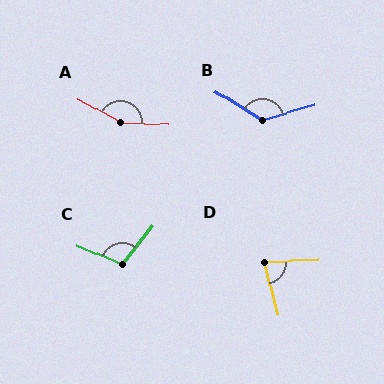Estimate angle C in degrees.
Approximately 105 degrees.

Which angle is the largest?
A, at approximately 155 degrees.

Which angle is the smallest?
D, at approximately 79 degrees.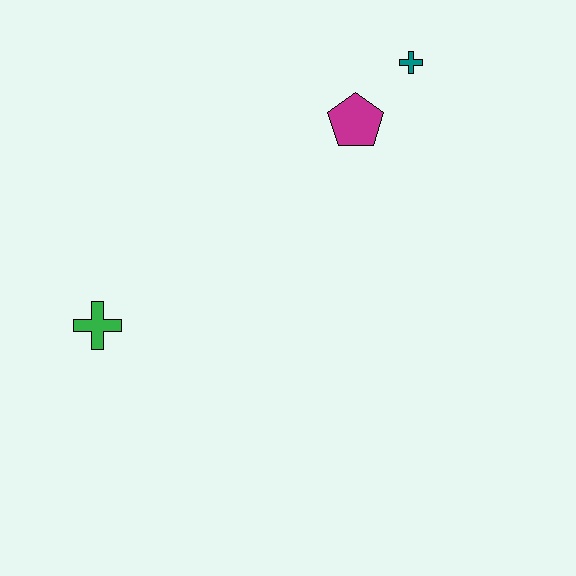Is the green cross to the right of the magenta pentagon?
No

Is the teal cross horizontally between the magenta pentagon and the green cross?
No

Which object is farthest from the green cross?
The teal cross is farthest from the green cross.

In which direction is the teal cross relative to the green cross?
The teal cross is to the right of the green cross.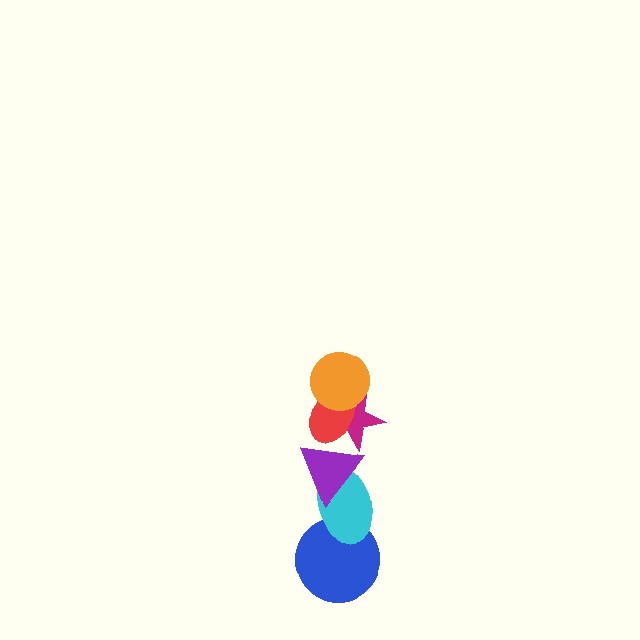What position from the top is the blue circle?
The blue circle is 6th from the top.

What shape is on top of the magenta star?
The red ellipse is on top of the magenta star.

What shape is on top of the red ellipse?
The orange circle is on top of the red ellipse.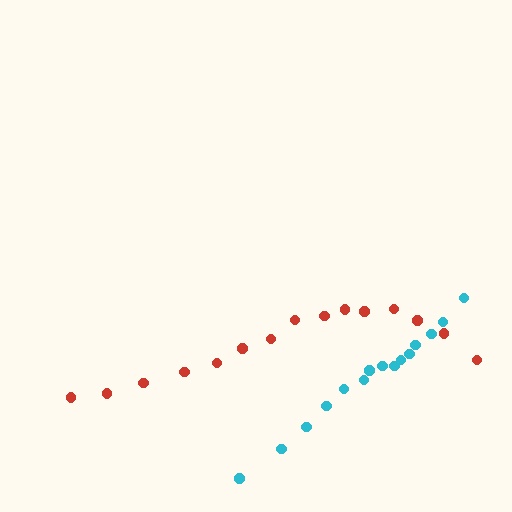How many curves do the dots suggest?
There are 2 distinct paths.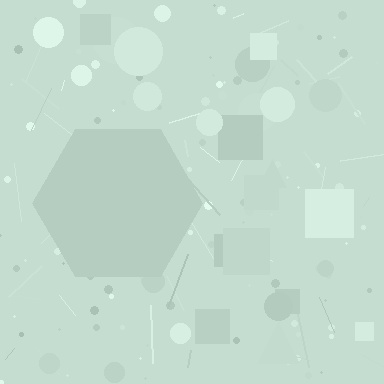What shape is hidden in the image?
A hexagon is hidden in the image.